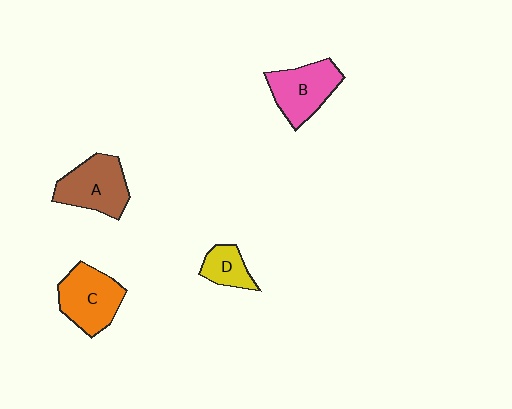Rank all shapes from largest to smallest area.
From largest to smallest: A (brown), C (orange), B (pink), D (yellow).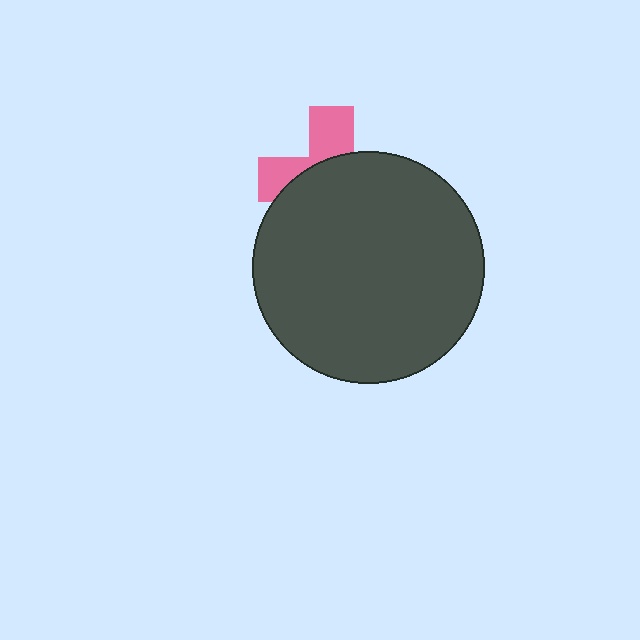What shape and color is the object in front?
The object in front is a dark gray circle.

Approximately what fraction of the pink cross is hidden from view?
Roughly 65% of the pink cross is hidden behind the dark gray circle.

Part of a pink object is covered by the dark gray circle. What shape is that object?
It is a cross.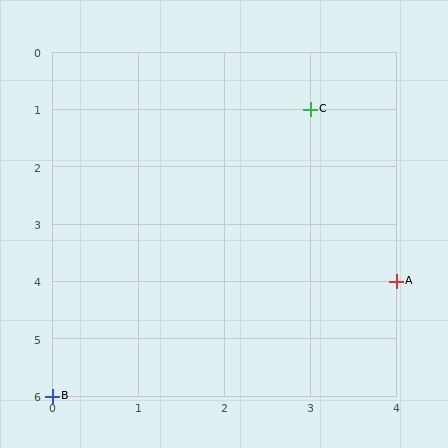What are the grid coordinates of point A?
Point A is at grid coordinates (4, 4).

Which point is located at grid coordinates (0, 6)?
Point B is at (0, 6).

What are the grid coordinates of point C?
Point C is at grid coordinates (3, 1).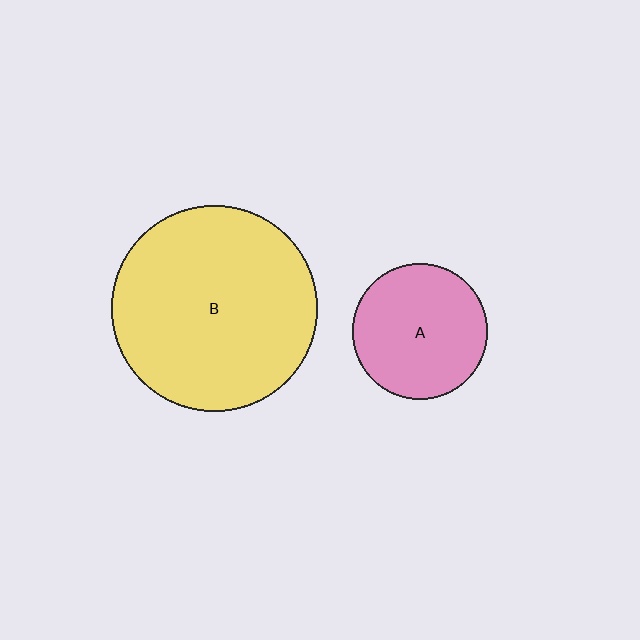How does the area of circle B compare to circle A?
Approximately 2.3 times.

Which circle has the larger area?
Circle B (yellow).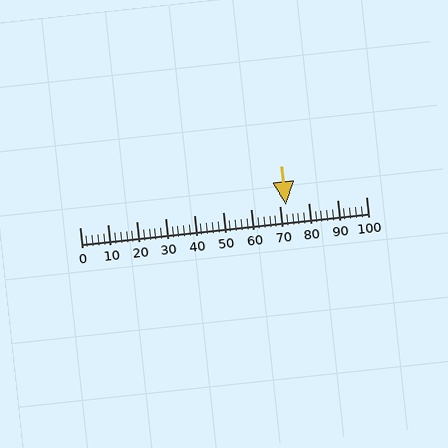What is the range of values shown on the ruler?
The ruler shows values from 0 to 100.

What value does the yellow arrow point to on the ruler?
The yellow arrow points to approximately 72.